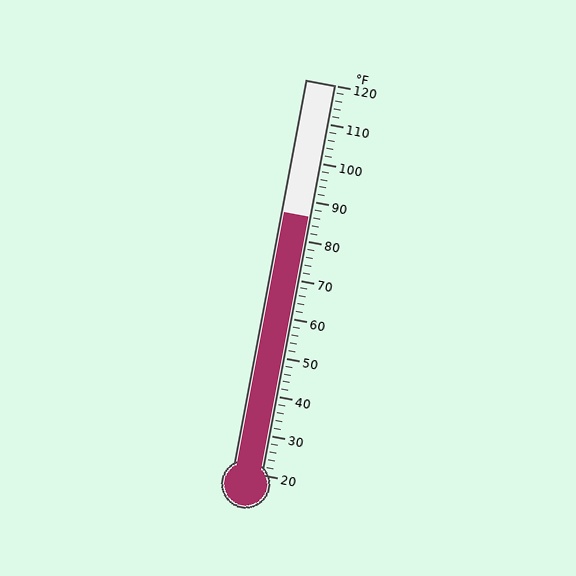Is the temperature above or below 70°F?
The temperature is above 70°F.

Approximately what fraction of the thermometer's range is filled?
The thermometer is filled to approximately 65% of its range.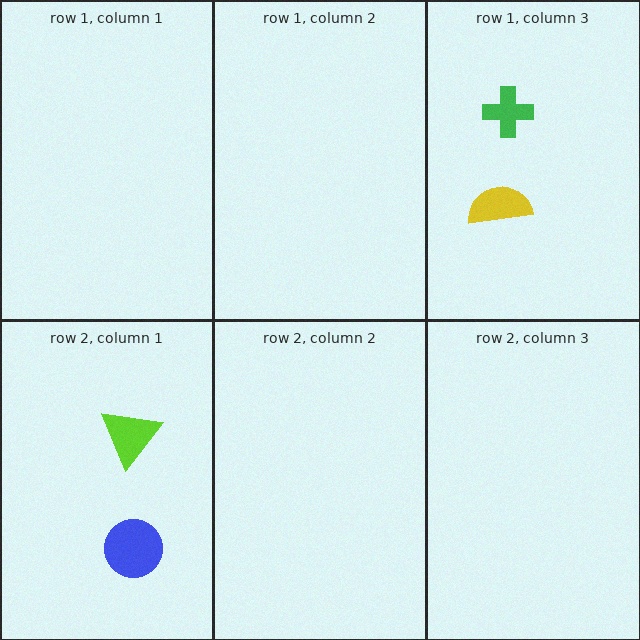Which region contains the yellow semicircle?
The row 1, column 3 region.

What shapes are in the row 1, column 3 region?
The yellow semicircle, the green cross.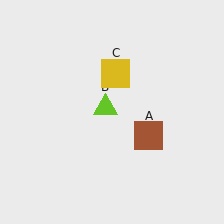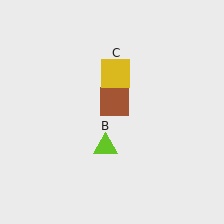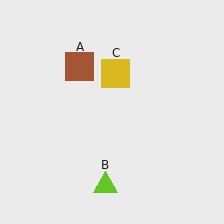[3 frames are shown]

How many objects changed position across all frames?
2 objects changed position: brown square (object A), lime triangle (object B).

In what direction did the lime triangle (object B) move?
The lime triangle (object B) moved down.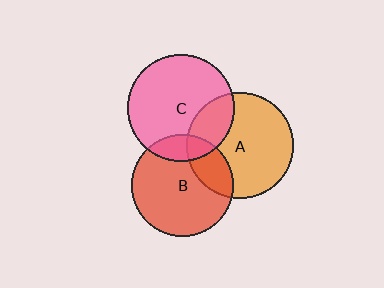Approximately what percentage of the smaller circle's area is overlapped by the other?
Approximately 25%.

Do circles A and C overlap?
Yes.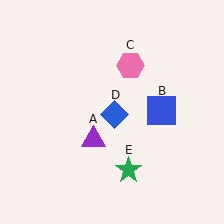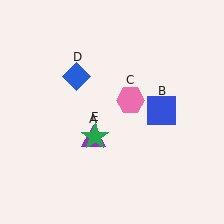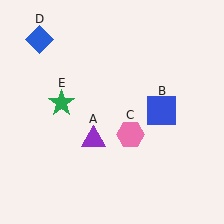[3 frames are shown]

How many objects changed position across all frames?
3 objects changed position: pink hexagon (object C), blue diamond (object D), green star (object E).